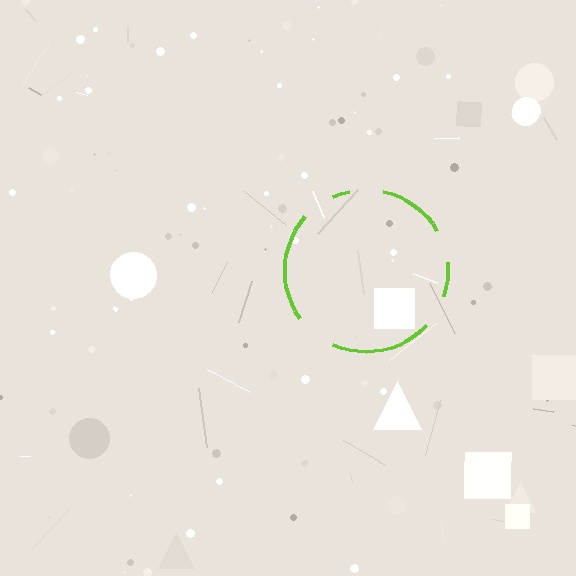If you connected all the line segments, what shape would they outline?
They would outline a circle.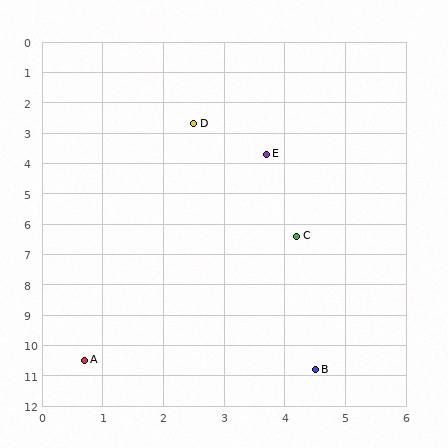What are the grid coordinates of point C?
Point C is at approximately (4.2, 6.4).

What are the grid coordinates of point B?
Point B is at approximately (4.5, 10.8).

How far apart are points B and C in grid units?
Points B and C are about 4.4 grid units apart.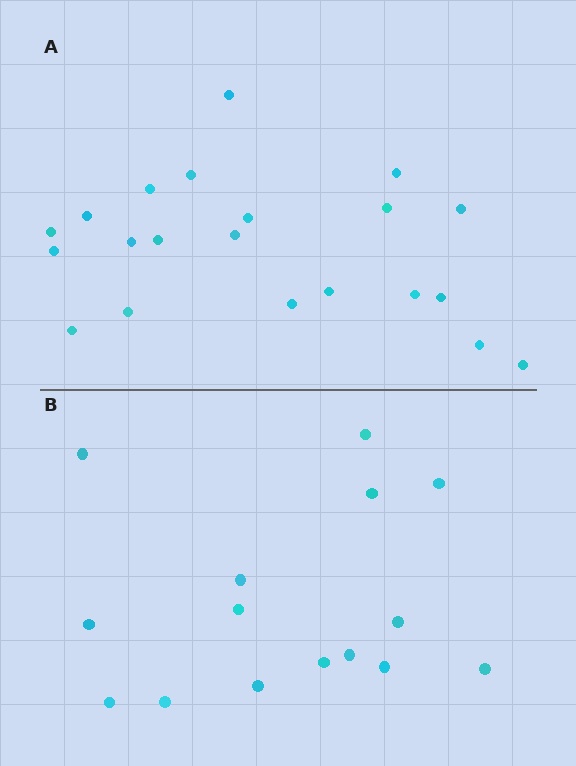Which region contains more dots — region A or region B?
Region A (the top region) has more dots.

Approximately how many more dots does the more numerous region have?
Region A has about 6 more dots than region B.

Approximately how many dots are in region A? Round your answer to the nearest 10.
About 20 dots. (The exact count is 21, which rounds to 20.)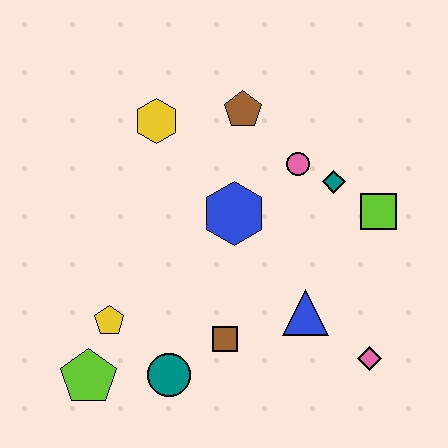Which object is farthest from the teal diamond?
The lime pentagon is farthest from the teal diamond.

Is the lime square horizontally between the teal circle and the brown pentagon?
No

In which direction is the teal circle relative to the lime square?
The teal circle is to the left of the lime square.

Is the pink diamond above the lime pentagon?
Yes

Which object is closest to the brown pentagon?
The pink circle is closest to the brown pentagon.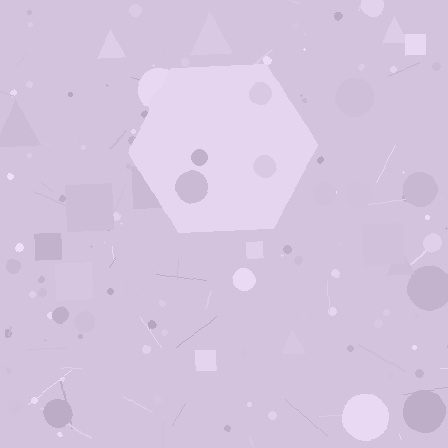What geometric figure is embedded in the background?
A hexagon is embedded in the background.